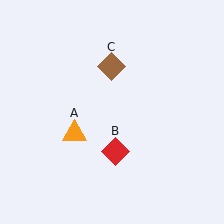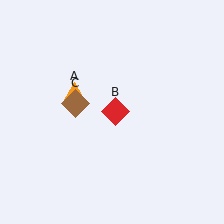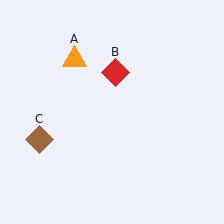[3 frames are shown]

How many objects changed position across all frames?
3 objects changed position: orange triangle (object A), red diamond (object B), brown diamond (object C).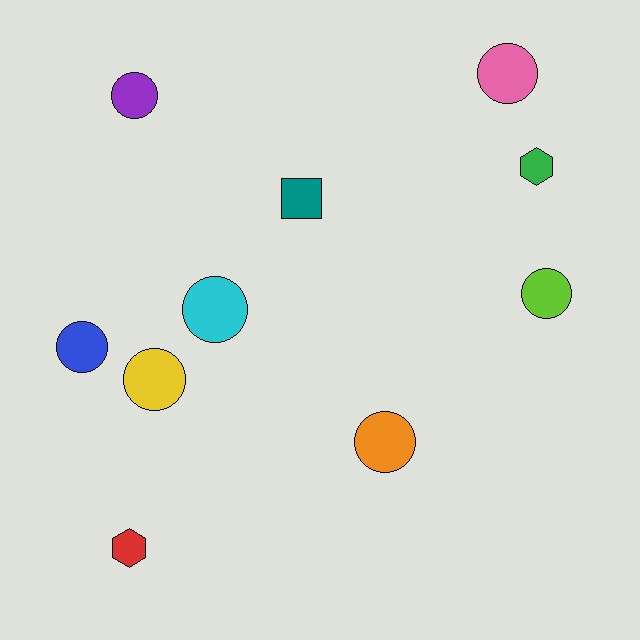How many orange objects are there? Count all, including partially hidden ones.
There is 1 orange object.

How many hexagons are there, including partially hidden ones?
There are 2 hexagons.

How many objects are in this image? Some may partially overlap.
There are 10 objects.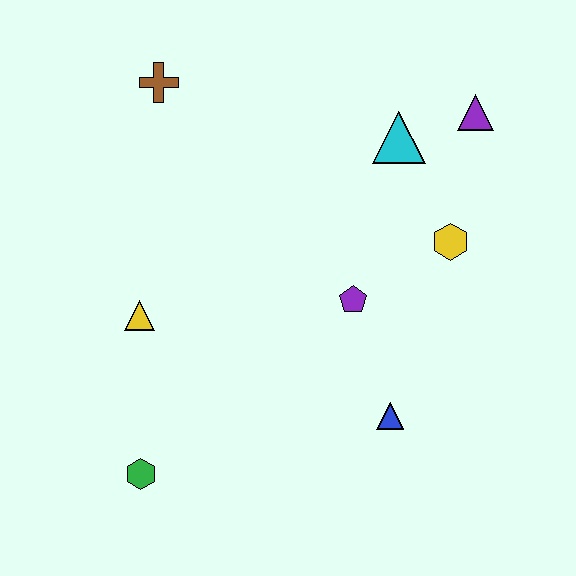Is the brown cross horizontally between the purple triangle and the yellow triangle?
Yes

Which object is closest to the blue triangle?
The purple pentagon is closest to the blue triangle.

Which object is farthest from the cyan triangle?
The green hexagon is farthest from the cyan triangle.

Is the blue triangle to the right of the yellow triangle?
Yes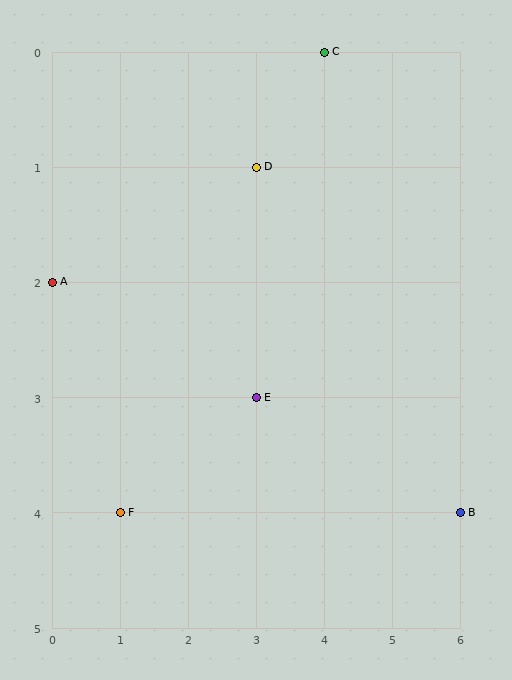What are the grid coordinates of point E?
Point E is at grid coordinates (3, 3).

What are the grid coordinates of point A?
Point A is at grid coordinates (0, 2).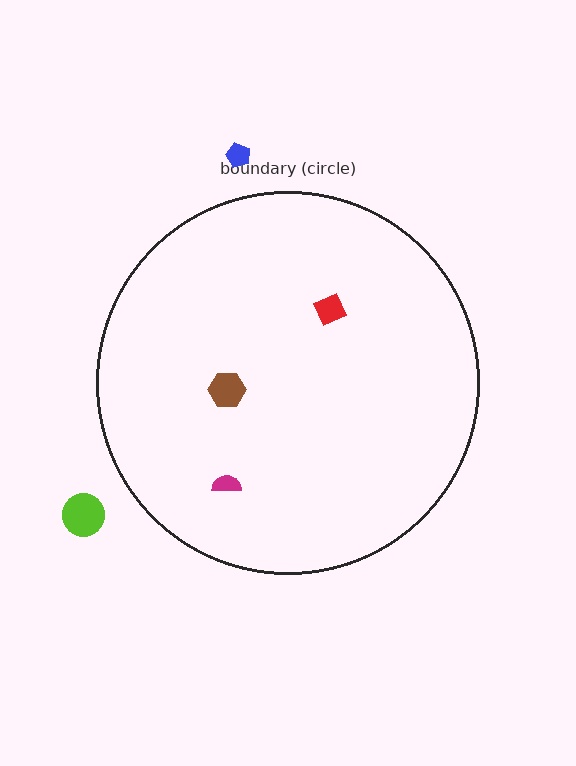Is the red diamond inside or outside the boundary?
Inside.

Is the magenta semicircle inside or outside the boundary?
Inside.